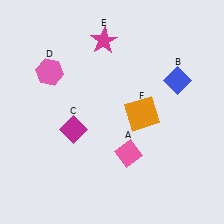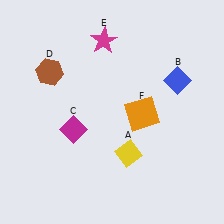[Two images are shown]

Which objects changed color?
A changed from pink to yellow. D changed from pink to brown.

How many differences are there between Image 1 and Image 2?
There are 2 differences between the two images.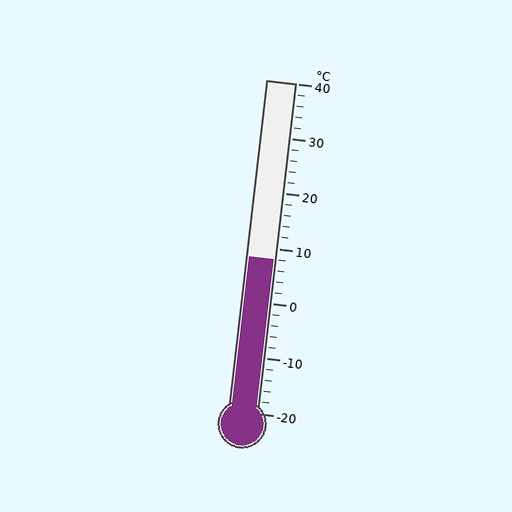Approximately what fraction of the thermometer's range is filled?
The thermometer is filled to approximately 45% of its range.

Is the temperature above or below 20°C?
The temperature is below 20°C.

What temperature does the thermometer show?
The thermometer shows approximately 8°C.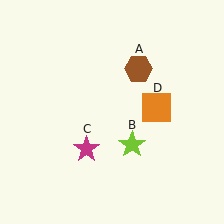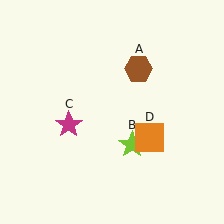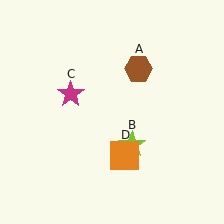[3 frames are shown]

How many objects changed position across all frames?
2 objects changed position: magenta star (object C), orange square (object D).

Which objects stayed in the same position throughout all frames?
Brown hexagon (object A) and lime star (object B) remained stationary.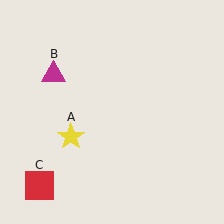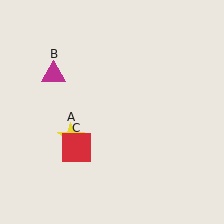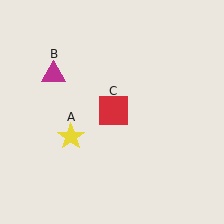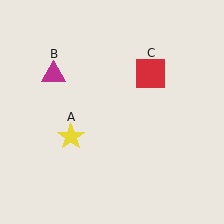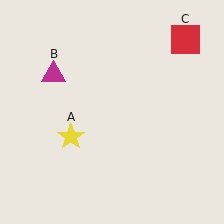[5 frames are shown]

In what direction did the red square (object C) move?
The red square (object C) moved up and to the right.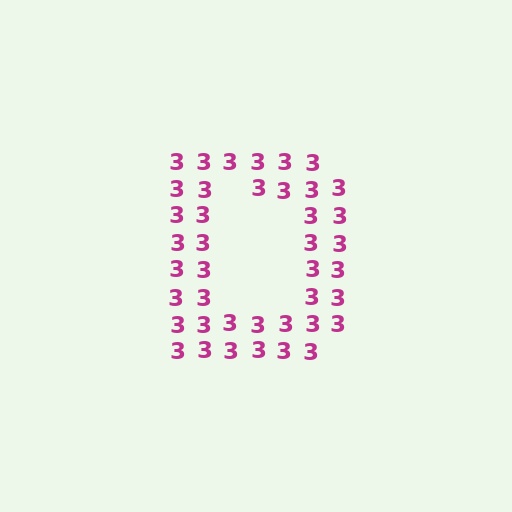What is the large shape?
The large shape is the letter D.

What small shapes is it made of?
It is made of small digit 3's.